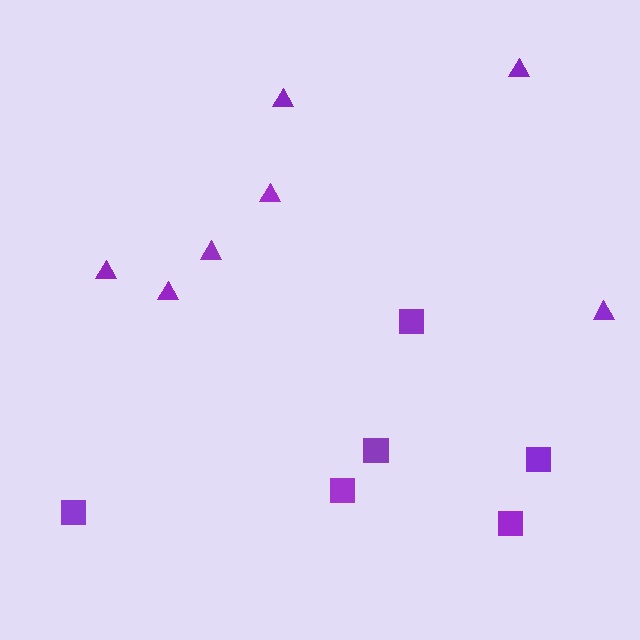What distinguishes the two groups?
There are 2 groups: one group of triangles (7) and one group of squares (6).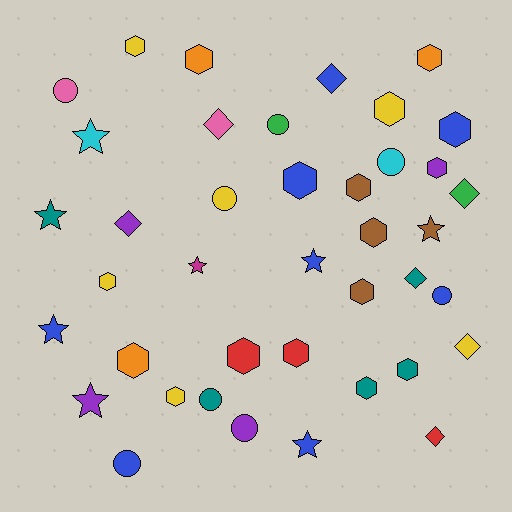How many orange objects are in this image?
There are 3 orange objects.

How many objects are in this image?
There are 40 objects.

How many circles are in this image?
There are 8 circles.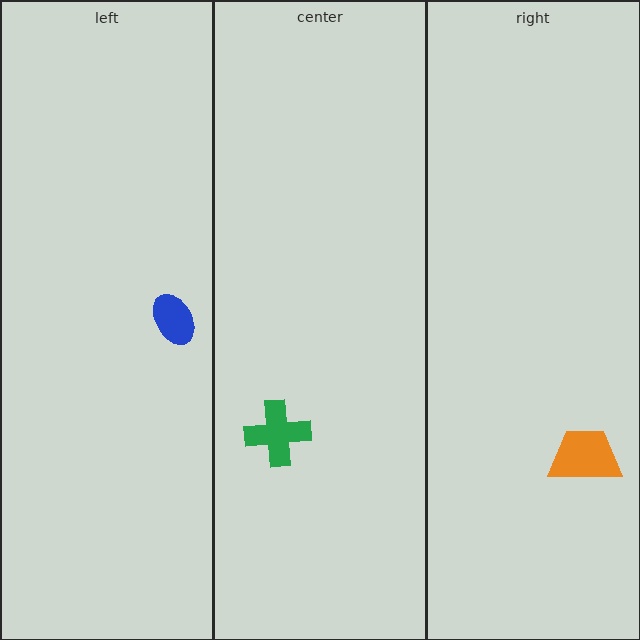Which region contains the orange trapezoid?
The right region.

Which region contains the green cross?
The center region.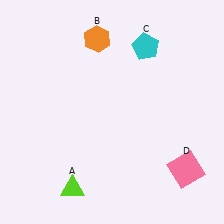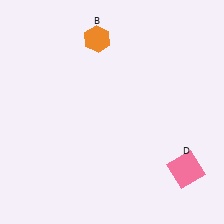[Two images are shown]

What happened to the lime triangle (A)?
The lime triangle (A) was removed in Image 2. It was in the bottom-left area of Image 1.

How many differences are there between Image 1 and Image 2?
There are 2 differences between the two images.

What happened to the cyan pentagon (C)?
The cyan pentagon (C) was removed in Image 2. It was in the top-right area of Image 1.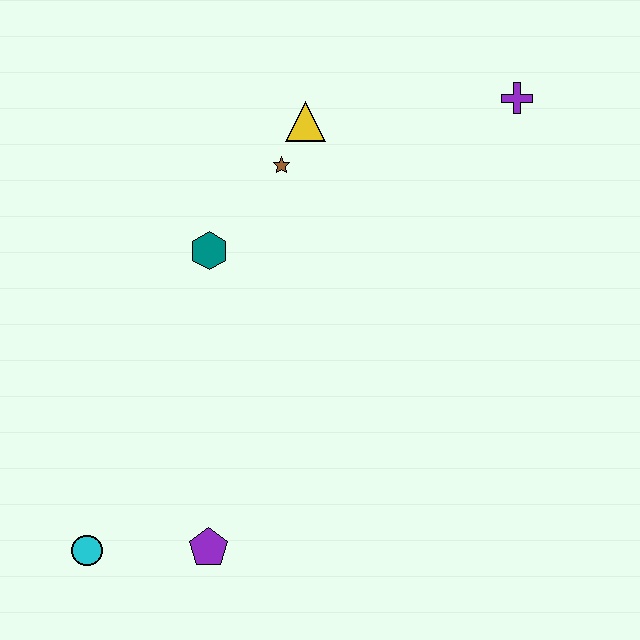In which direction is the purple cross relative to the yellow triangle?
The purple cross is to the right of the yellow triangle.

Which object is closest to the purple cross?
The yellow triangle is closest to the purple cross.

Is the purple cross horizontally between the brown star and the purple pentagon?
No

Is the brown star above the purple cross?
No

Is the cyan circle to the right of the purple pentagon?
No